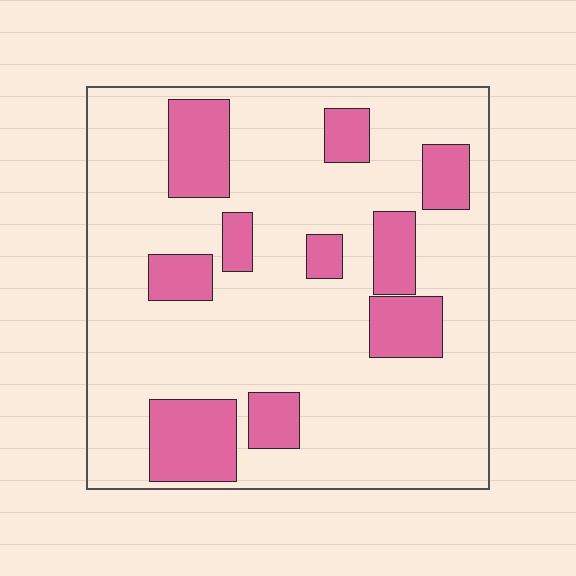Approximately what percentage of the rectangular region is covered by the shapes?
Approximately 25%.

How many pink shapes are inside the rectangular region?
10.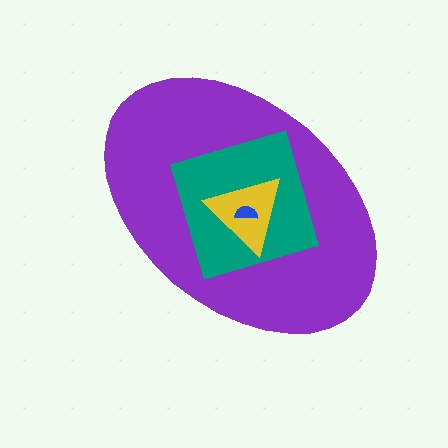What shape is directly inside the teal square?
The yellow triangle.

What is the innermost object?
The blue semicircle.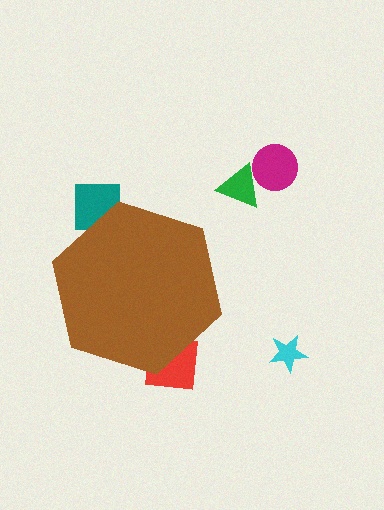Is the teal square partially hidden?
Yes, the teal square is partially hidden behind the brown hexagon.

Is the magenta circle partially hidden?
No, the magenta circle is fully visible.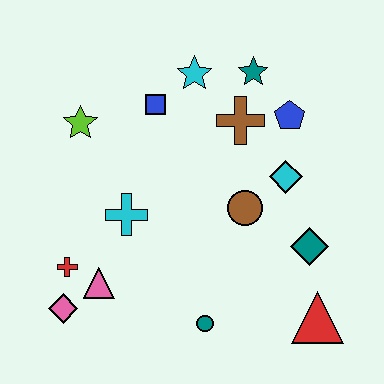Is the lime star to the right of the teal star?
No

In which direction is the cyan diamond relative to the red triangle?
The cyan diamond is above the red triangle.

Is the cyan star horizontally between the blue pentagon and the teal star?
No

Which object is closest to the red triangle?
The teal diamond is closest to the red triangle.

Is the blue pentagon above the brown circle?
Yes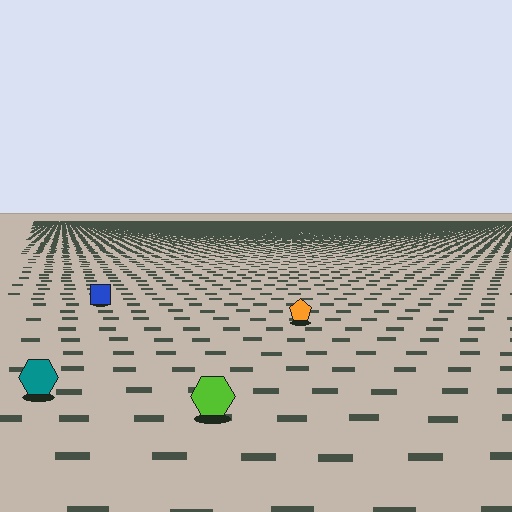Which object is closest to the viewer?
The lime hexagon is closest. The texture marks near it are larger and more spread out.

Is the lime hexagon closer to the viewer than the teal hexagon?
Yes. The lime hexagon is closer — you can tell from the texture gradient: the ground texture is coarser near it.